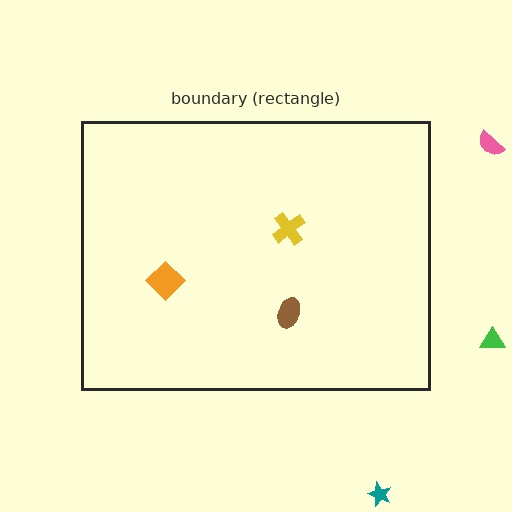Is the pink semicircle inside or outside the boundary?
Outside.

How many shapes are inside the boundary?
3 inside, 3 outside.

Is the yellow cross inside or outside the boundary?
Inside.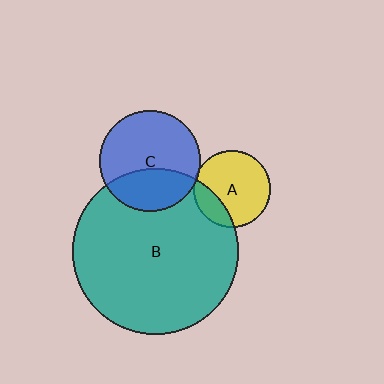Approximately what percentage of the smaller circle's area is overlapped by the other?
Approximately 20%.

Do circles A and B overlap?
Yes.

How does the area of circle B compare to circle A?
Approximately 4.6 times.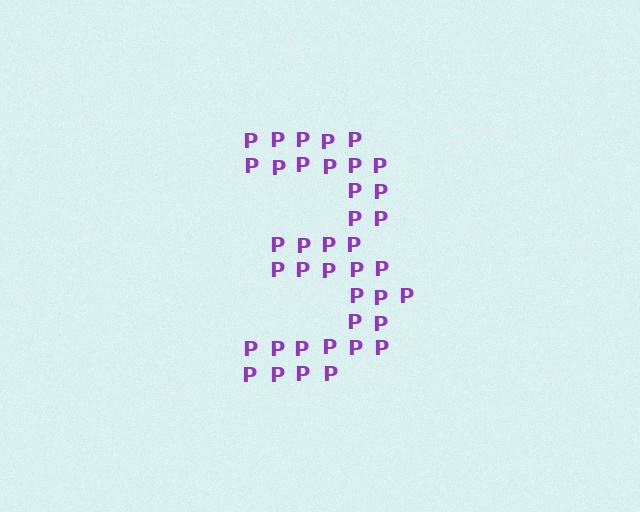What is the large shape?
The large shape is the digit 3.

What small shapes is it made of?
It is made of small letter P's.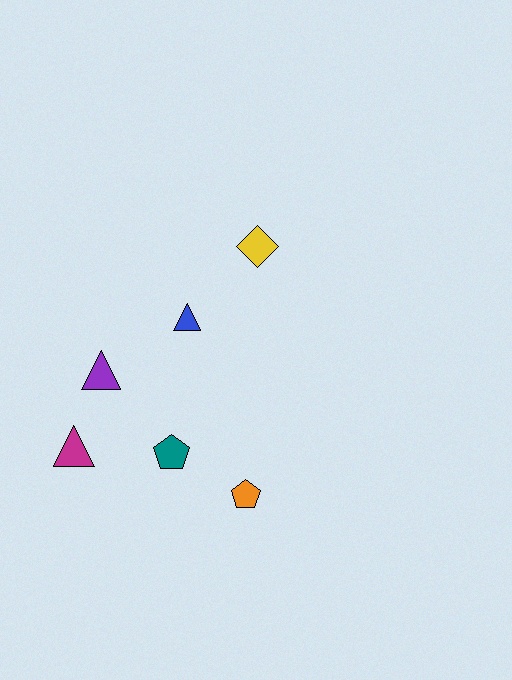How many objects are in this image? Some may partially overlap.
There are 6 objects.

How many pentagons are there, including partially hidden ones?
There are 2 pentagons.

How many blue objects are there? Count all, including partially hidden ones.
There is 1 blue object.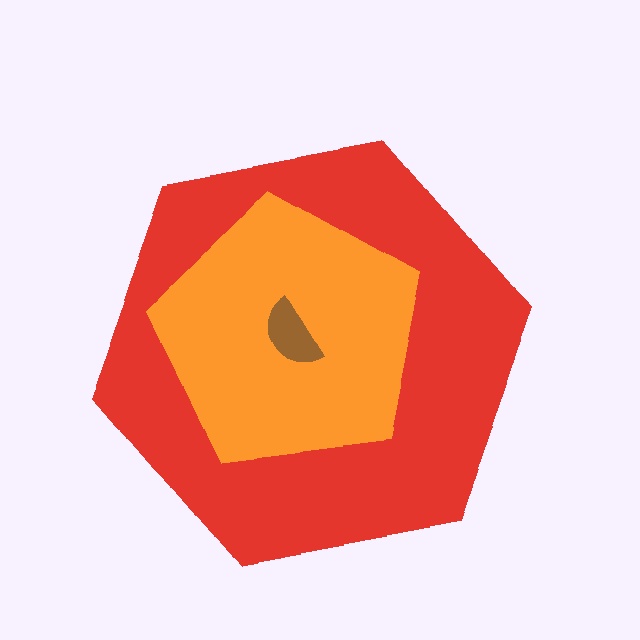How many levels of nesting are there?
3.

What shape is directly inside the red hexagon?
The orange pentagon.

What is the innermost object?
The brown semicircle.